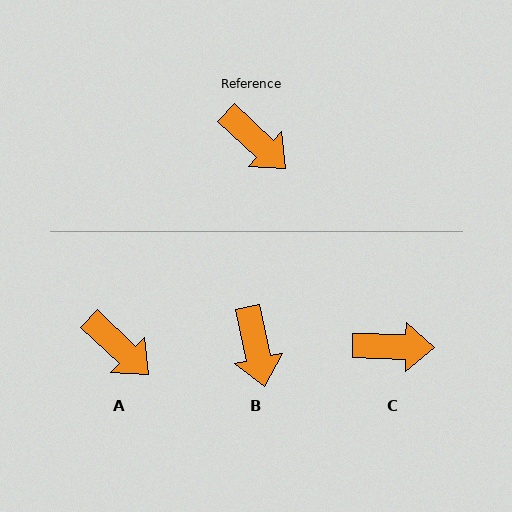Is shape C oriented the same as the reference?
No, it is off by about 42 degrees.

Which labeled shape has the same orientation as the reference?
A.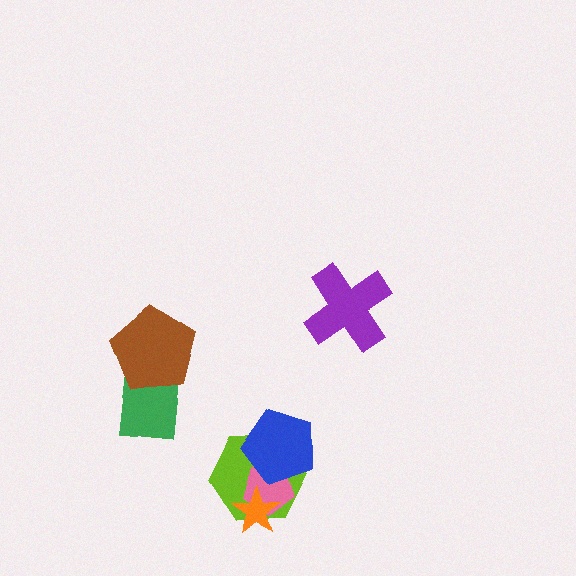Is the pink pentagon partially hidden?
Yes, it is partially covered by another shape.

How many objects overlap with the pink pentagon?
3 objects overlap with the pink pentagon.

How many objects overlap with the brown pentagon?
1 object overlaps with the brown pentagon.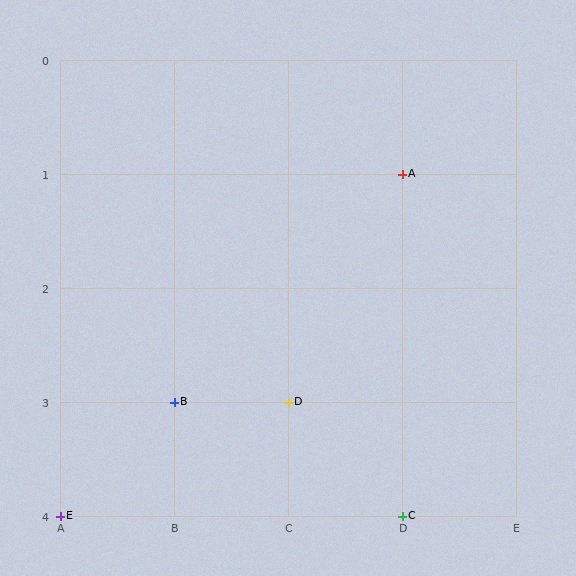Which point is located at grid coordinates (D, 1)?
Point A is at (D, 1).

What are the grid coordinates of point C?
Point C is at grid coordinates (D, 4).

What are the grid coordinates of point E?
Point E is at grid coordinates (A, 4).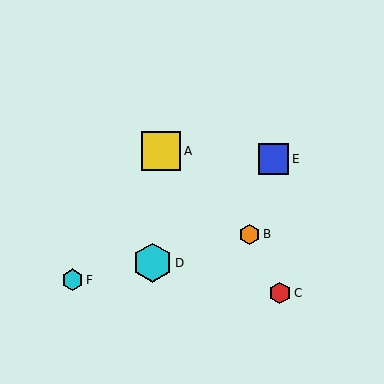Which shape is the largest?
The cyan hexagon (labeled D) is the largest.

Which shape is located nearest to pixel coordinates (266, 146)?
The blue square (labeled E) at (273, 159) is nearest to that location.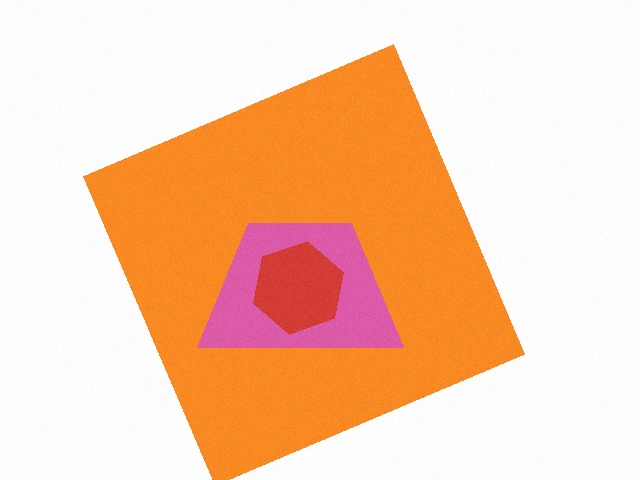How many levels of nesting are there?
3.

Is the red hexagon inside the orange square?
Yes.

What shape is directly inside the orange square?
The pink trapezoid.